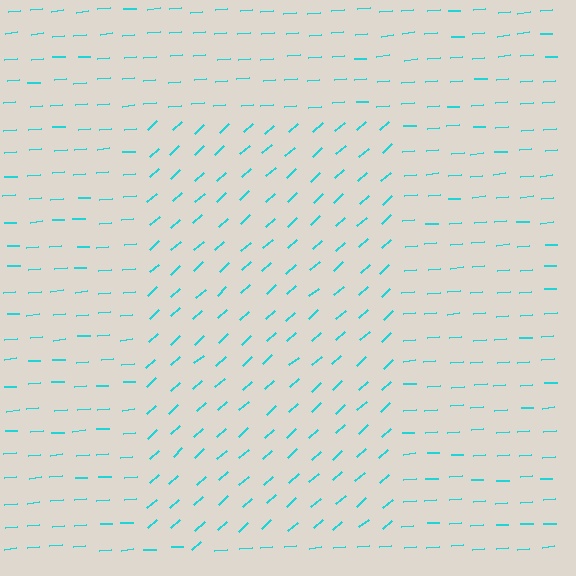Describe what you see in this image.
The image is filled with small cyan line segments. A rectangle region in the image has lines oriented differently from the surrounding lines, creating a visible texture boundary.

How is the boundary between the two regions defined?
The boundary is defined purely by a change in line orientation (approximately 38 degrees difference). All lines are the same color and thickness.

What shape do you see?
I see a rectangle.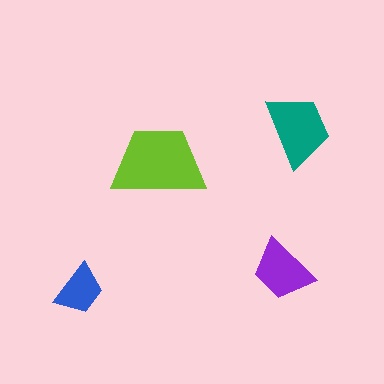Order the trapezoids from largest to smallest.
the lime one, the teal one, the purple one, the blue one.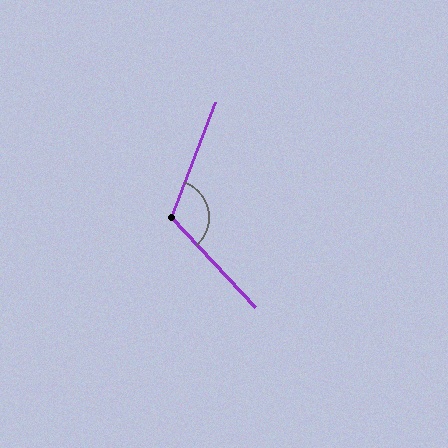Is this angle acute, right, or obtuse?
It is obtuse.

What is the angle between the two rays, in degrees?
Approximately 116 degrees.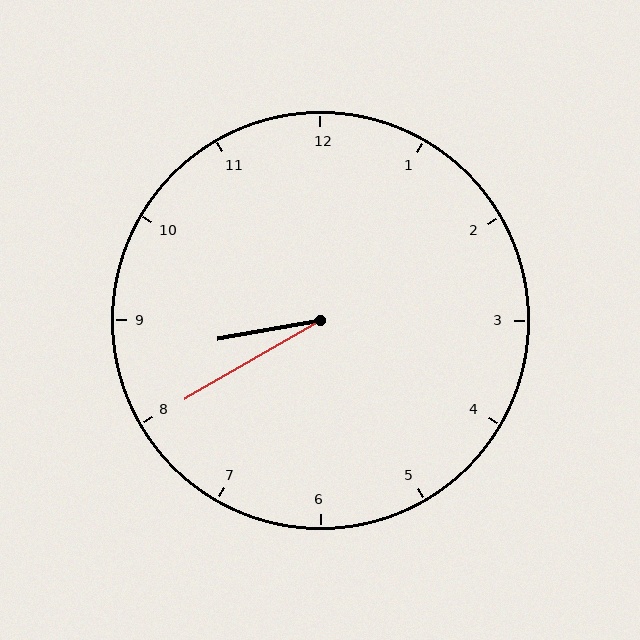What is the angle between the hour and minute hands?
Approximately 20 degrees.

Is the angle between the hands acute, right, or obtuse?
It is acute.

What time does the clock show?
8:40.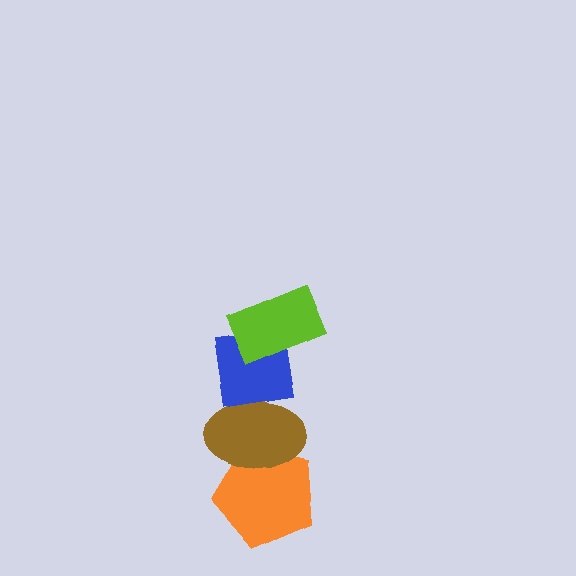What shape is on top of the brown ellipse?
The blue square is on top of the brown ellipse.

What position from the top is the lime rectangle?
The lime rectangle is 1st from the top.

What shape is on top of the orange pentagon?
The brown ellipse is on top of the orange pentagon.